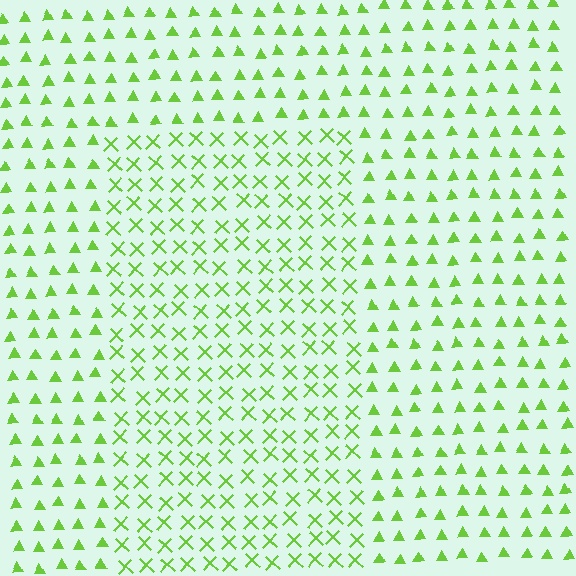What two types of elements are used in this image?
The image uses X marks inside the rectangle region and triangles outside it.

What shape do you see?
I see a rectangle.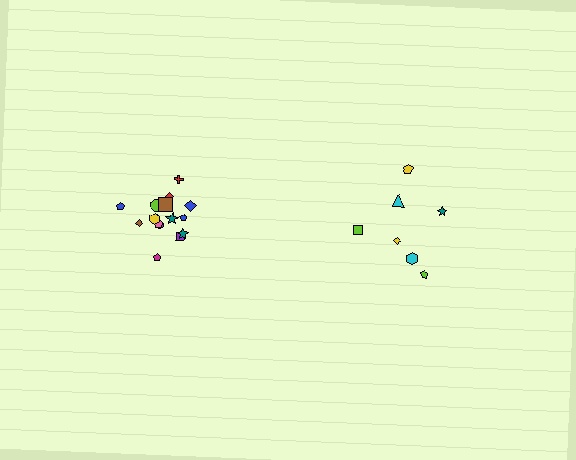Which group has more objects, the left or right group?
The left group.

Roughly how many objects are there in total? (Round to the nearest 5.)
Roughly 20 objects in total.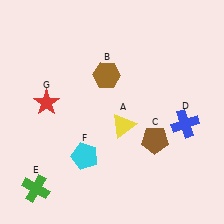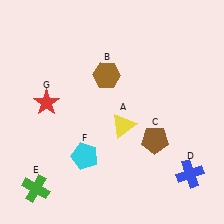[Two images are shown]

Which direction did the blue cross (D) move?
The blue cross (D) moved down.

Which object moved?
The blue cross (D) moved down.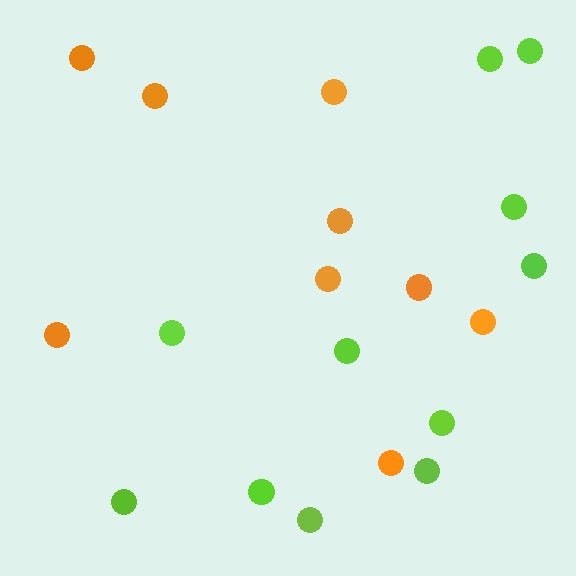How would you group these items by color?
There are 2 groups: one group of lime circles (11) and one group of orange circles (9).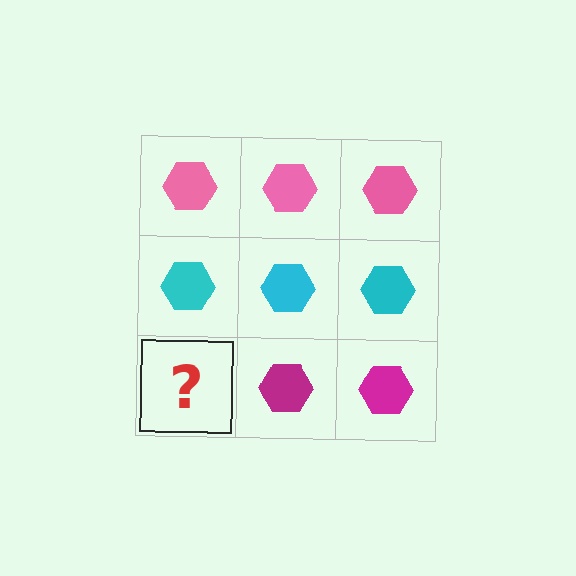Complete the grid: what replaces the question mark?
The question mark should be replaced with a magenta hexagon.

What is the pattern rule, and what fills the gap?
The rule is that each row has a consistent color. The gap should be filled with a magenta hexagon.